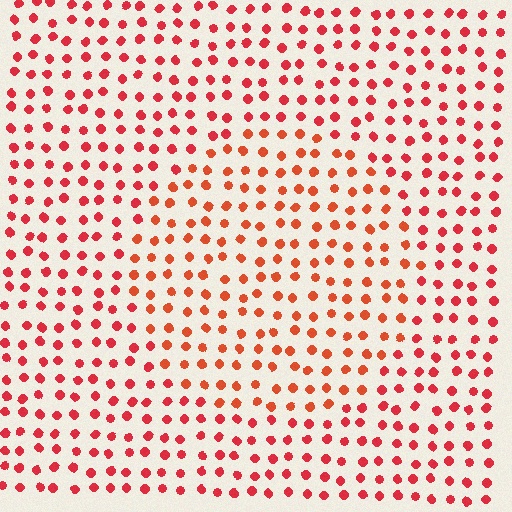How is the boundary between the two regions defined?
The boundary is defined purely by a slight shift in hue (about 18 degrees). Spacing, size, and orientation are identical on both sides.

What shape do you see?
I see a circle.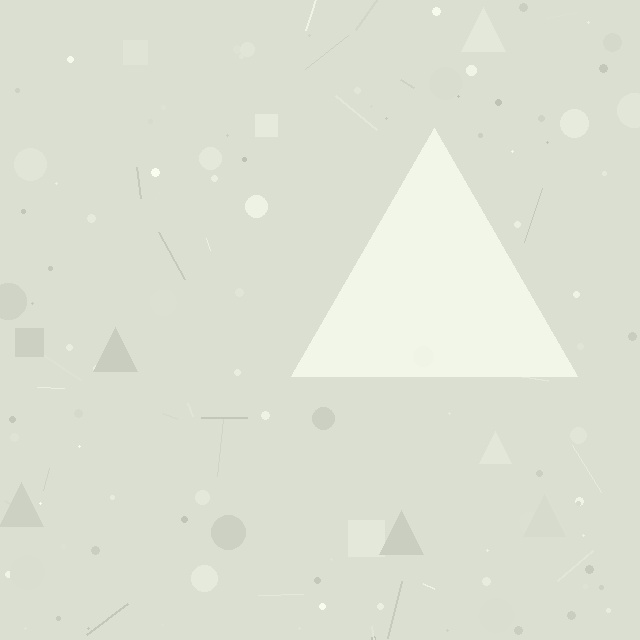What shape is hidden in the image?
A triangle is hidden in the image.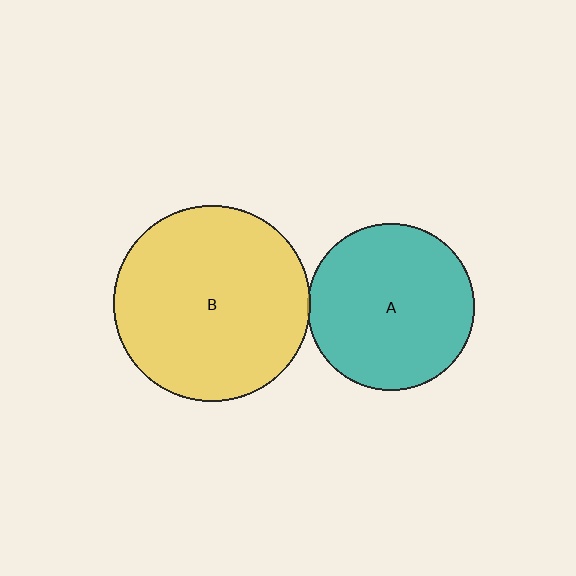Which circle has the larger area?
Circle B (yellow).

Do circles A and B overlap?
Yes.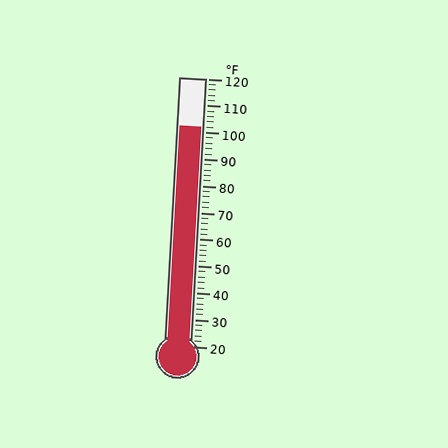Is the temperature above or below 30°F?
The temperature is above 30°F.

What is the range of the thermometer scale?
The thermometer scale ranges from 20°F to 120°F.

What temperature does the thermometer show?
The thermometer shows approximately 102°F.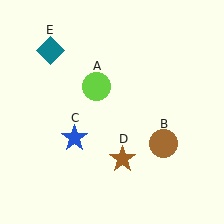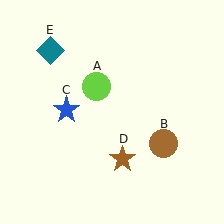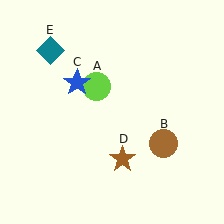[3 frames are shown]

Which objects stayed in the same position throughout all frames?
Lime circle (object A) and brown circle (object B) and brown star (object D) and teal diamond (object E) remained stationary.